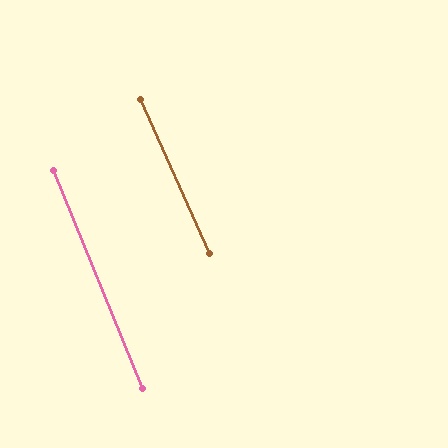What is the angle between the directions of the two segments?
Approximately 2 degrees.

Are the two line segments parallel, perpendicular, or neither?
Parallel — their directions differ by only 1.9°.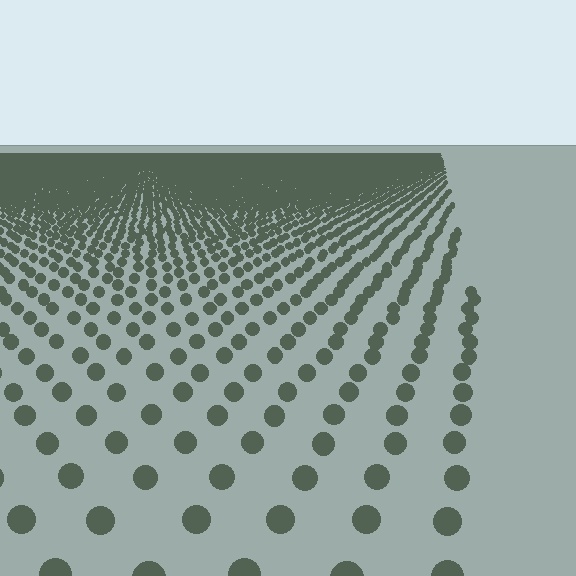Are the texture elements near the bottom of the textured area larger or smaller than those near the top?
Larger. Near the bottom, elements are closer to the viewer and appear at a bigger on-screen size.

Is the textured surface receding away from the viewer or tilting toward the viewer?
The surface is receding away from the viewer. Texture elements get smaller and denser toward the top.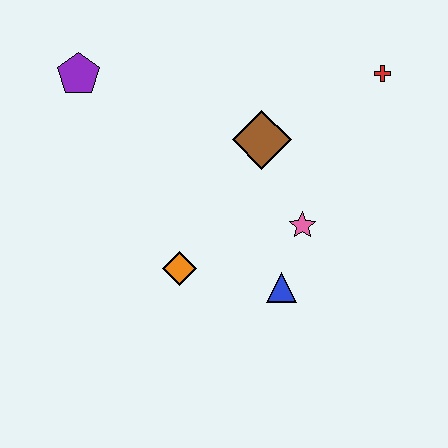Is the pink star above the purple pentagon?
No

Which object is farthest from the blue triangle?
The purple pentagon is farthest from the blue triangle.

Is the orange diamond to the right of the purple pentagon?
Yes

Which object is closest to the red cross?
The brown diamond is closest to the red cross.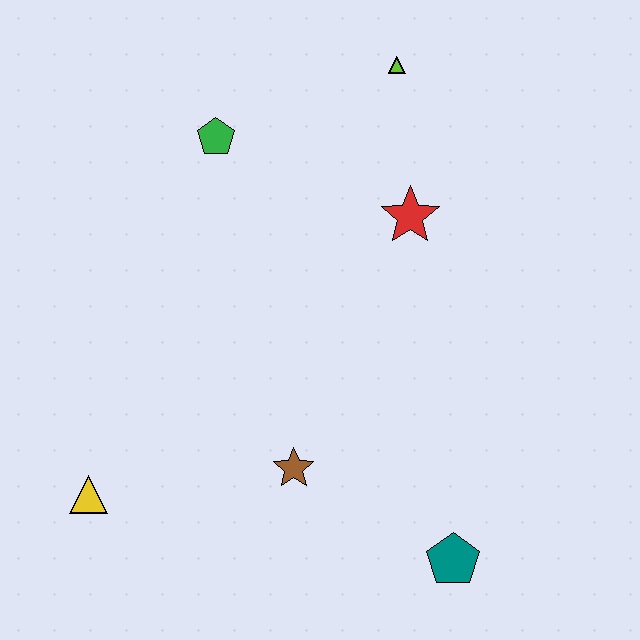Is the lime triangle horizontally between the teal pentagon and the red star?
No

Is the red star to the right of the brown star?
Yes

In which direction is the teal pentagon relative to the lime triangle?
The teal pentagon is below the lime triangle.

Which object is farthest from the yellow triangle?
The lime triangle is farthest from the yellow triangle.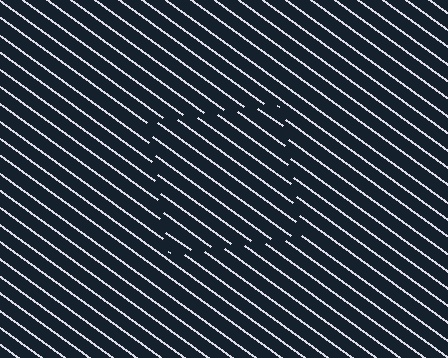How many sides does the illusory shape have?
4 sides — the line-ends trace a square.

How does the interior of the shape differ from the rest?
The interior of the shape contains the same grating, shifted by half a period — the contour is defined by the phase discontinuity where line-ends from the inner and outer gratings abut.